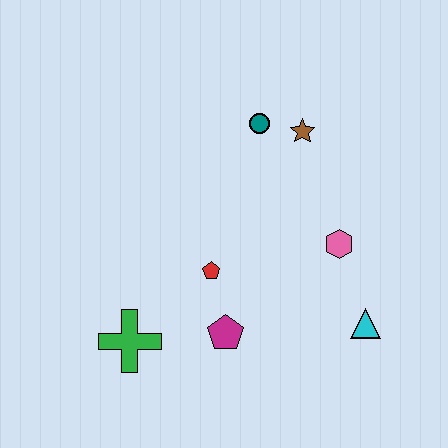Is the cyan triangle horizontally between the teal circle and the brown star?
No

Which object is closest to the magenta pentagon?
The red pentagon is closest to the magenta pentagon.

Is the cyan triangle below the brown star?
Yes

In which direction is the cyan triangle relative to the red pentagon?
The cyan triangle is to the right of the red pentagon.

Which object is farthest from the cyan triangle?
The green cross is farthest from the cyan triangle.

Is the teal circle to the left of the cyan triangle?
Yes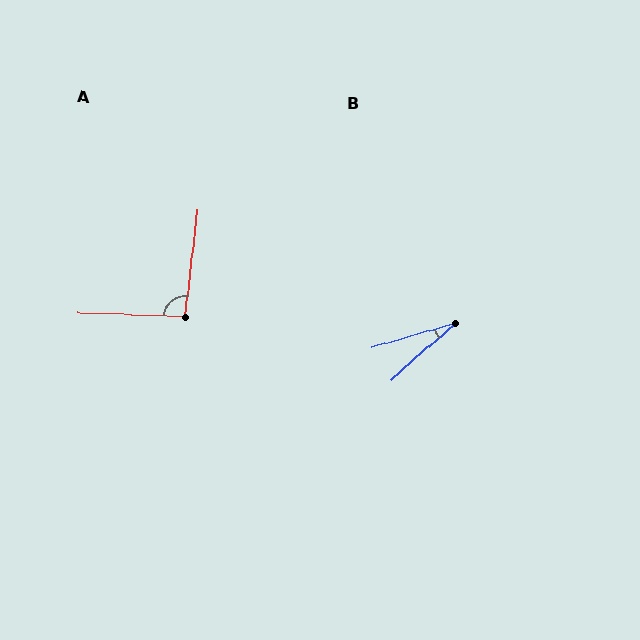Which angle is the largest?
A, at approximately 95 degrees.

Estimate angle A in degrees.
Approximately 95 degrees.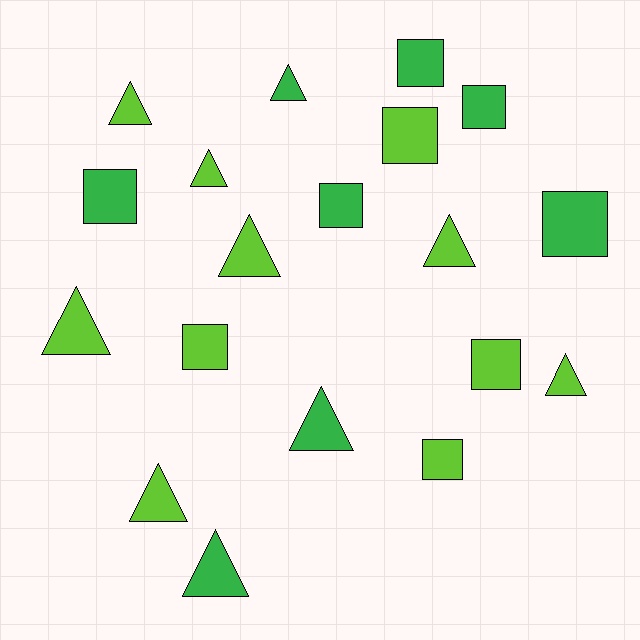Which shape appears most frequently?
Triangle, with 10 objects.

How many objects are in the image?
There are 19 objects.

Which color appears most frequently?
Lime, with 11 objects.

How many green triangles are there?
There are 3 green triangles.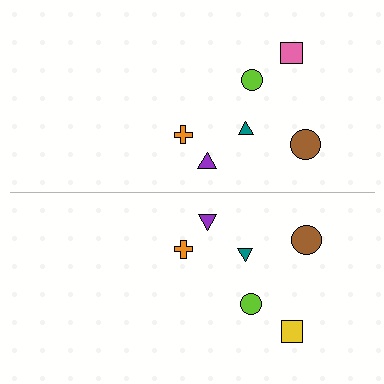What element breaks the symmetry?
The yellow square on the bottom side breaks the symmetry — its mirror counterpart is pink.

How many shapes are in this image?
There are 12 shapes in this image.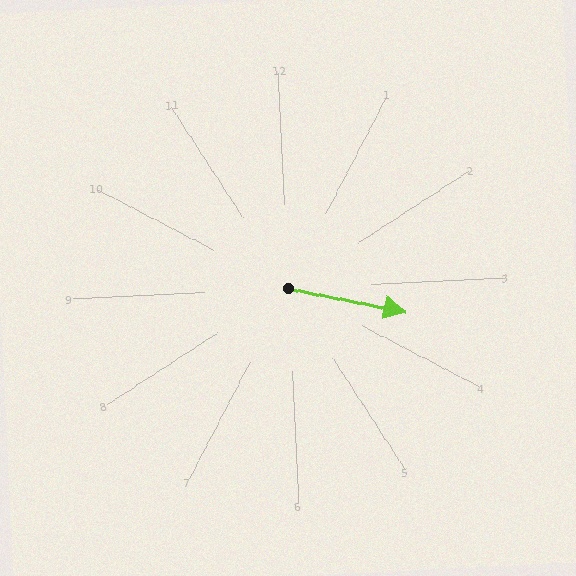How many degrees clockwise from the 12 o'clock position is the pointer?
Approximately 104 degrees.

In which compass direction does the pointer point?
East.